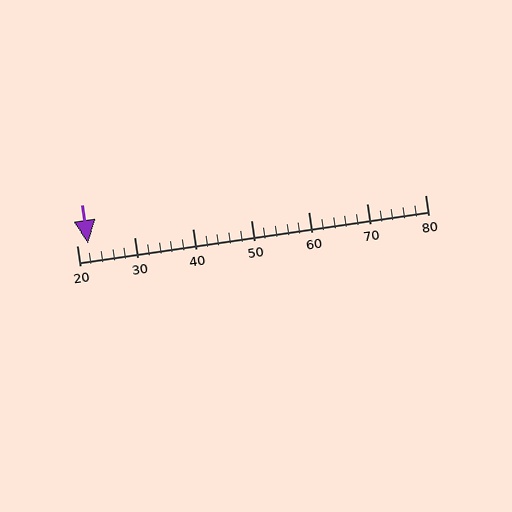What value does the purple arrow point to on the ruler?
The purple arrow points to approximately 22.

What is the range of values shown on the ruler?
The ruler shows values from 20 to 80.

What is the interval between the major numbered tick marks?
The major tick marks are spaced 10 units apart.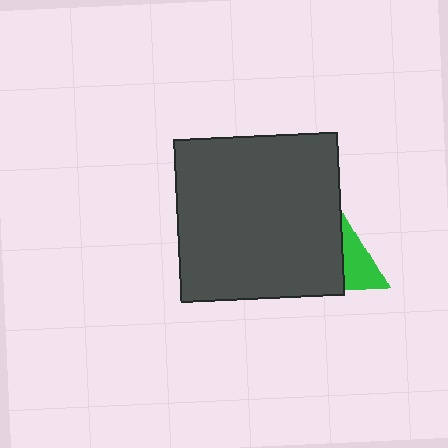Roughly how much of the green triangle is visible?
A small part of it is visible (roughly 35%).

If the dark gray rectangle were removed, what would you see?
You would see the complete green triangle.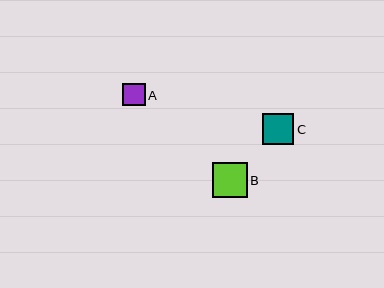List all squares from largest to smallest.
From largest to smallest: B, C, A.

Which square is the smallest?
Square A is the smallest with a size of approximately 22 pixels.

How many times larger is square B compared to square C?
Square B is approximately 1.1 times the size of square C.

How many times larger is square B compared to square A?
Square B is approximately 1.6 times the size of square A.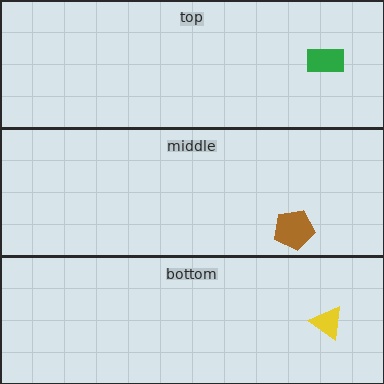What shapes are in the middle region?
The brown pentagon.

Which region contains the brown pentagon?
The middle region.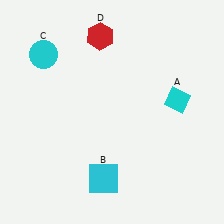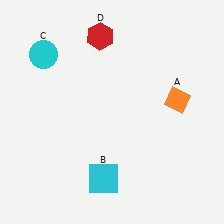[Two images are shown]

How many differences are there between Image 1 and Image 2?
There is 1 difference between the two images.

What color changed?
The diamond (A) changed from cyan in Image 1 to orange in Image 2.